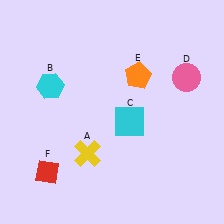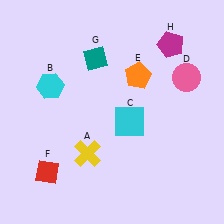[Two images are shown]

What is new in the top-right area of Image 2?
A magenta pentagon (H) was added in the top-right area of Image 2.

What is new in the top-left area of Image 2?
A teal diamond (G) was added in the top-left area of Image 2.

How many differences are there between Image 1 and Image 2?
There are 2 differences between the two images.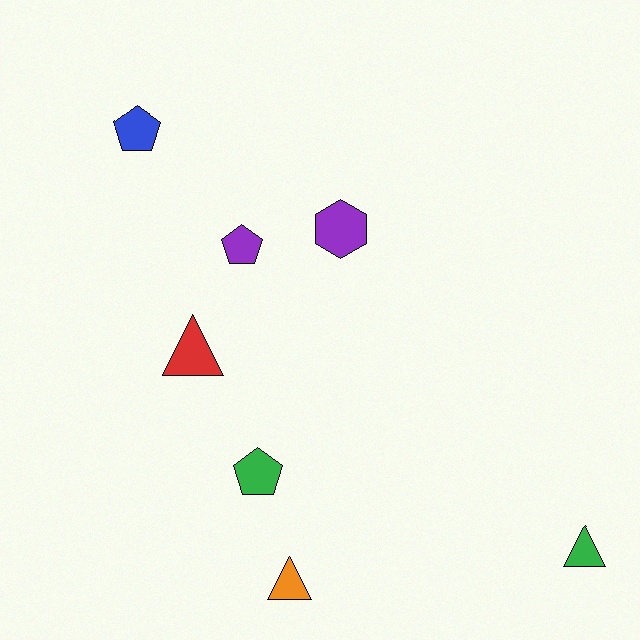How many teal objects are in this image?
There are no teal objects.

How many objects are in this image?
There are 7 objects.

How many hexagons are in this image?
There is 1 hexagon.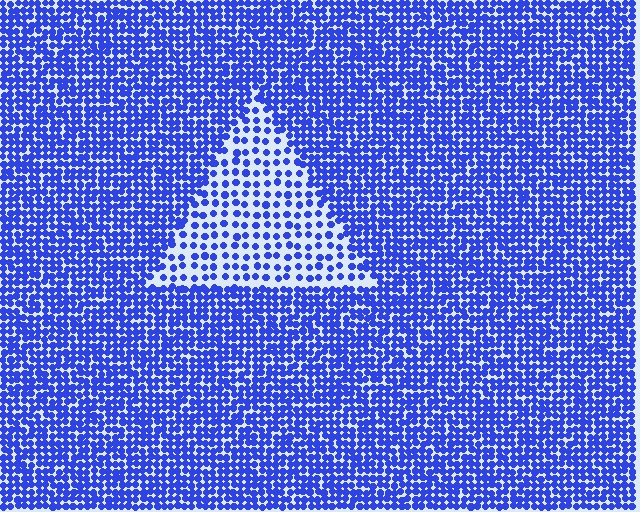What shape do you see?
I see a triangle.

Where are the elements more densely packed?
The elements are more densely packed outside the triangle boundary.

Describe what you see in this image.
The image contains small blue elements arranged at two different densities. A triangle-shaped region is visible where the elements are less densely packed than the surrounding area.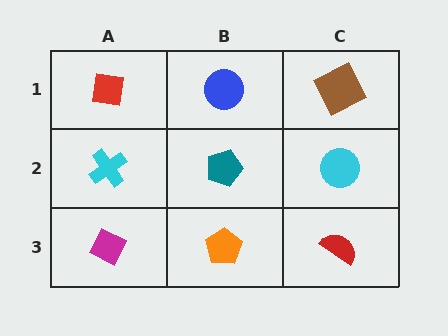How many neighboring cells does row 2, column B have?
4.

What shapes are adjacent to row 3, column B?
A teal pentagon (row 2, column B), a magenta diamond (row 3, column A), a red semicircle (row 3, column C).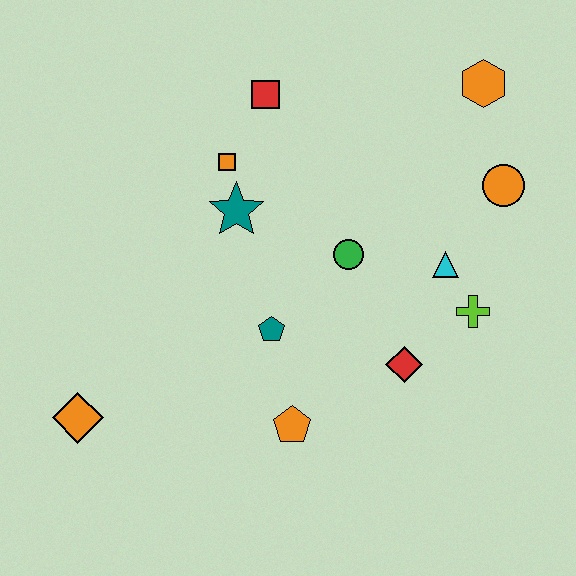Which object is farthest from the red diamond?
The orange diamond is farthest from the red diamond.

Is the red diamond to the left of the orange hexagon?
Yes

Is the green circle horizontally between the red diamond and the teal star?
Yes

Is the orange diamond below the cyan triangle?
Yes